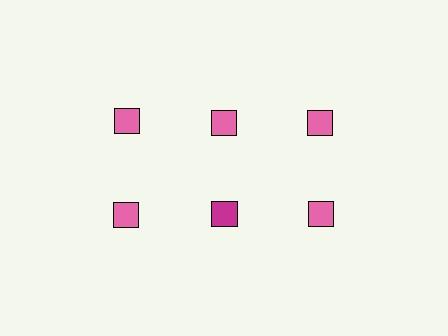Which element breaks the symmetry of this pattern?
The magenta square in the second row, second from left column breaks the symmetry. All other shapes are pink squares.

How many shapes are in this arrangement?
There are 6 shapes arranged in a grid pattern.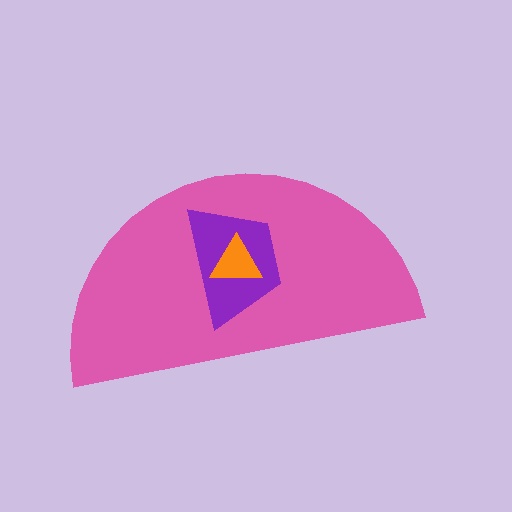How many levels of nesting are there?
3.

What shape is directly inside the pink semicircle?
The purple trapezoid.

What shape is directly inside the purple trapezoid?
The orange triangle.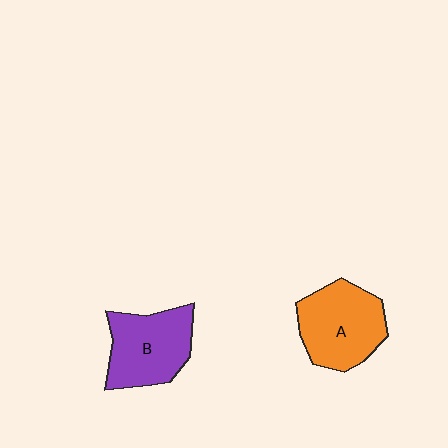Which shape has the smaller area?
Shape B (purple).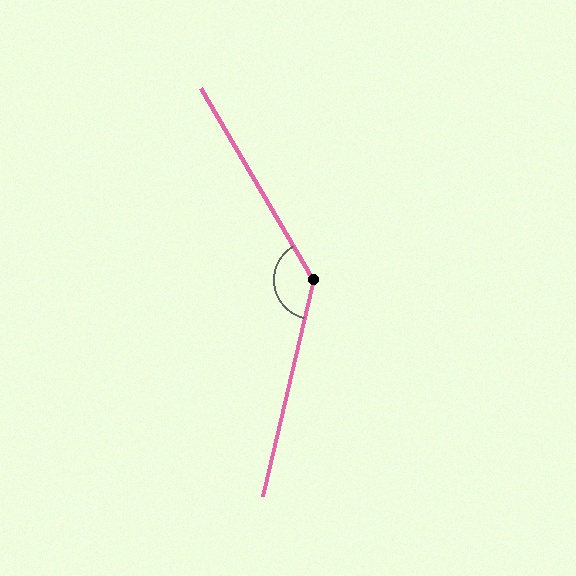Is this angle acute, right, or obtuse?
It is obtuse.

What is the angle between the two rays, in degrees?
Approximately 137 degrees.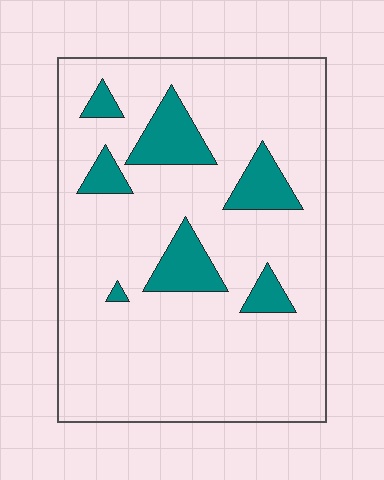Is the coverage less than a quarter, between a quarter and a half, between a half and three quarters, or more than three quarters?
Less than a quarter.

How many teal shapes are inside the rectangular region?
7.